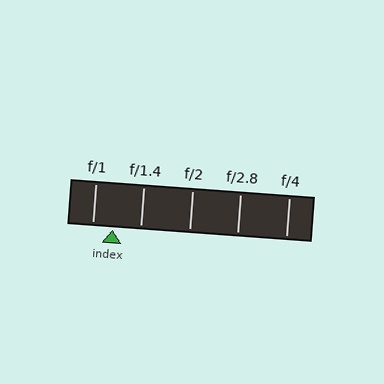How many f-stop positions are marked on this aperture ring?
There are 5 f-stop positions marked.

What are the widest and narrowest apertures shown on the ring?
The widest aperture shown is f/1 and the narrowest is f/4.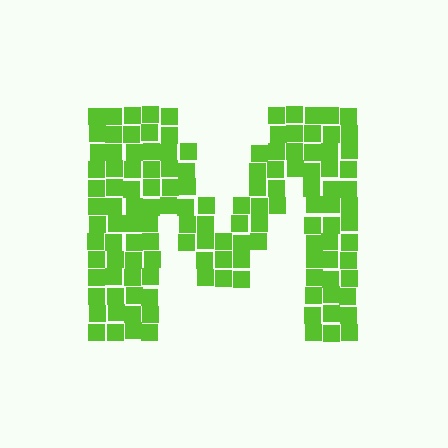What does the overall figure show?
The overall figure shows the letter M.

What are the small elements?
The small elements are squares.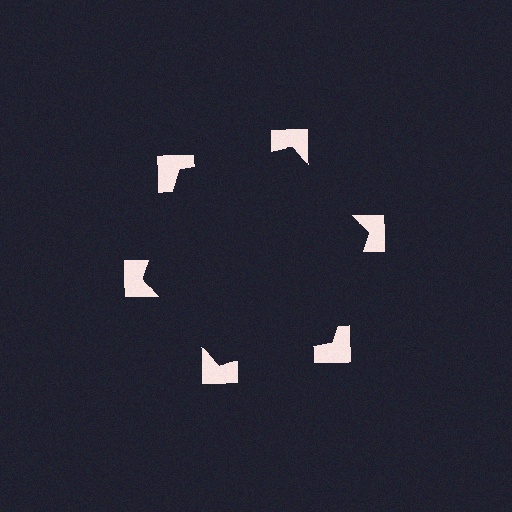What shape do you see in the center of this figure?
An illusory hexagon — its edges are inferred from the aligned wedge cuts in the notched squares, not physically drawn.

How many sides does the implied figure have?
6 sides.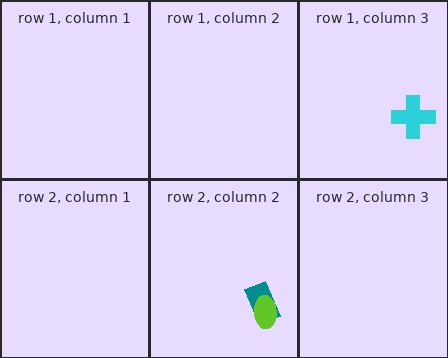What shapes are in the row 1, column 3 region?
The cyan cross.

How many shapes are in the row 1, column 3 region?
1.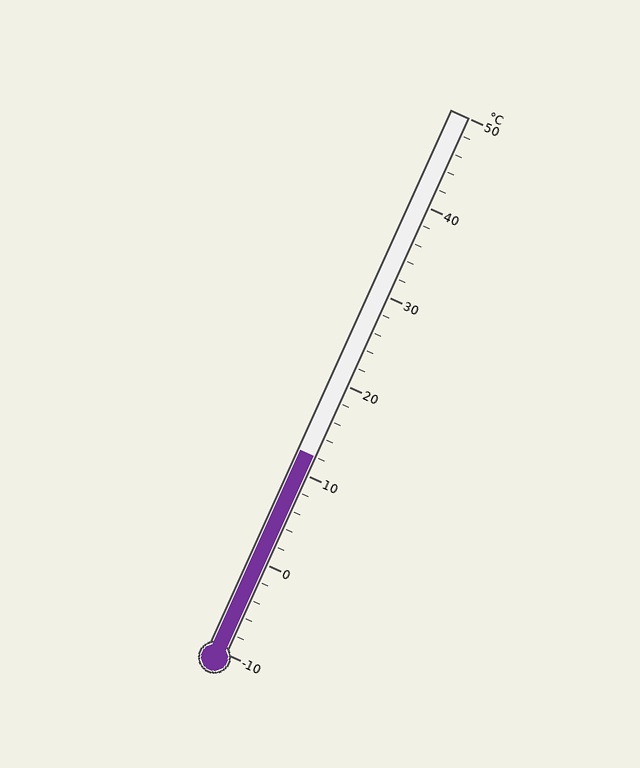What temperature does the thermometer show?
The thermometer shows approximately 12°C.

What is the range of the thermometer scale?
The thermometer scale ranges from -10°C to 50°C.